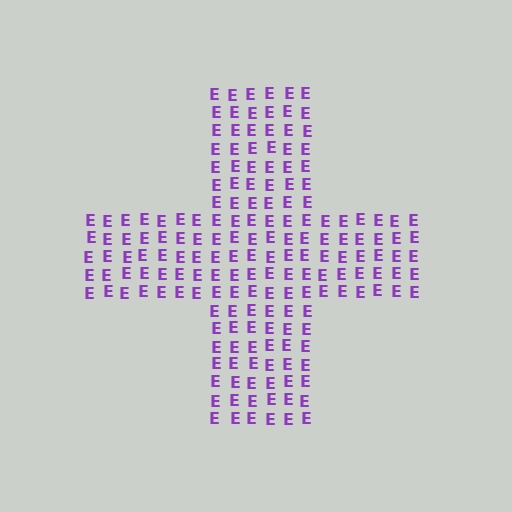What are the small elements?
The small elements are letter E's.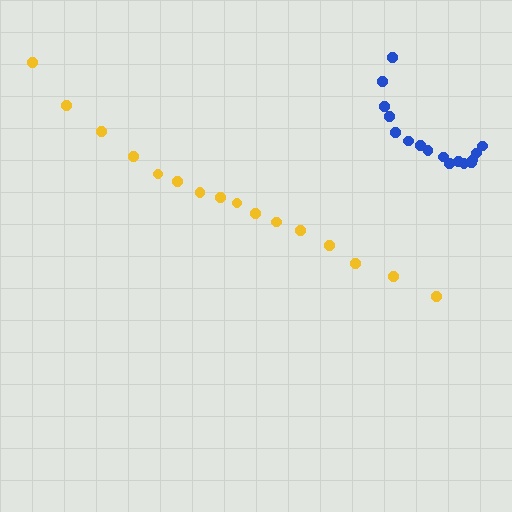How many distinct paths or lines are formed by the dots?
There are 2 distinct paths.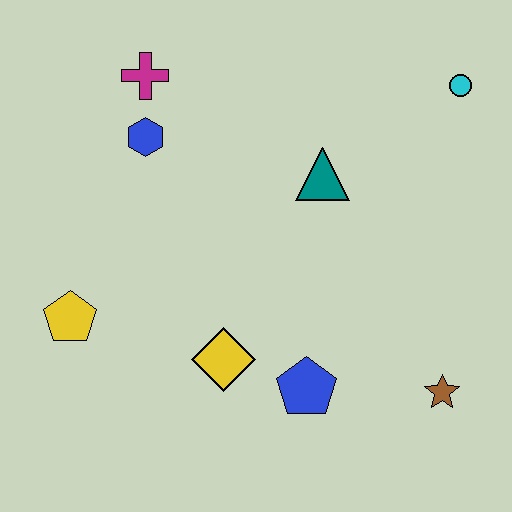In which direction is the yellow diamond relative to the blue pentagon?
The yellow diamond is to the left of the blue pentagon.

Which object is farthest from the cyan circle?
The yellow pentagon is farthest from the cyan circle.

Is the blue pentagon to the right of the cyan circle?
No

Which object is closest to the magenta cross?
The blue hexagon is closest to the magenta cross.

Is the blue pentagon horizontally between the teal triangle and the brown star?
No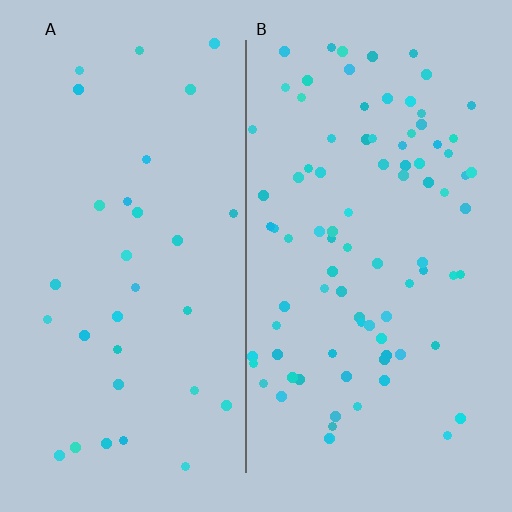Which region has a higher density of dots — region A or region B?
B (the right).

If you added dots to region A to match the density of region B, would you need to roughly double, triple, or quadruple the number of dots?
Approximately triple.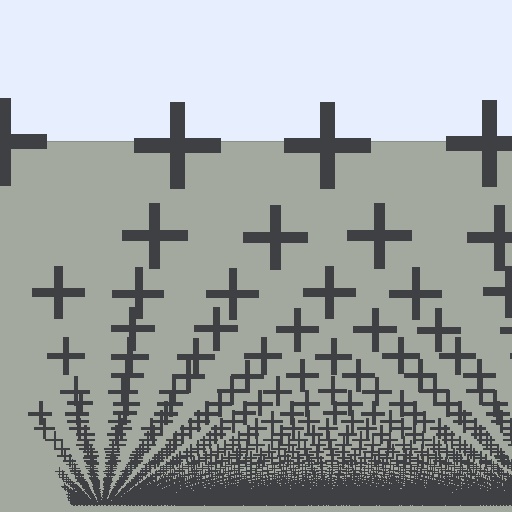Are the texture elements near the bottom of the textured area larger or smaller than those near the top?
Smaller. The gradient is inverted — elements near the bottom are smaller and denser.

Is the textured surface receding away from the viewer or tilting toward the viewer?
The surface appears to tilt toward the viewer. Texture elements get larger and sparser toward the top.